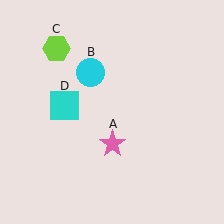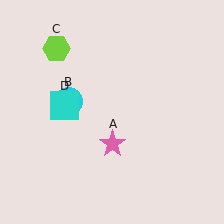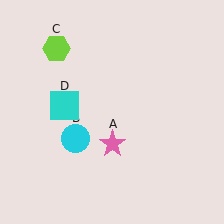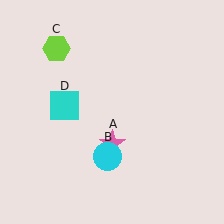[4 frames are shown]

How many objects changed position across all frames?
1 object changed position: cyan circle (object B).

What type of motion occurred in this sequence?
The cyan circle (object B) rotated counterclockwise around the center of the scene.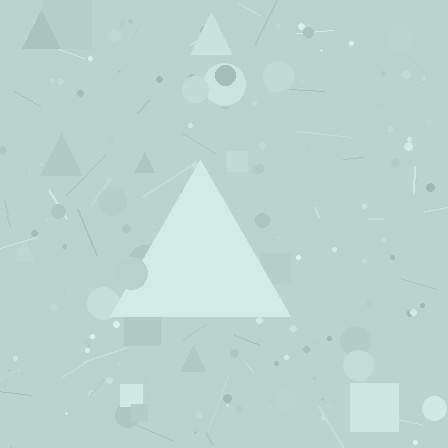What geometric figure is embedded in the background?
A triangle is embedded in the background.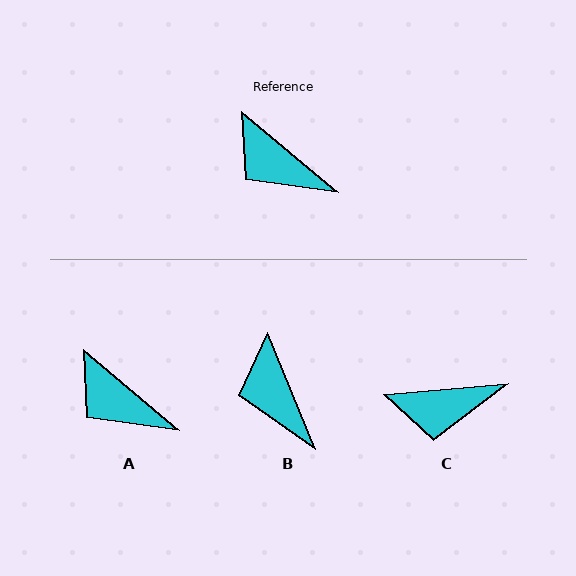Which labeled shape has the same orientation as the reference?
A.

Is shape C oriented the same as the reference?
No, it is off by about 45 degrees.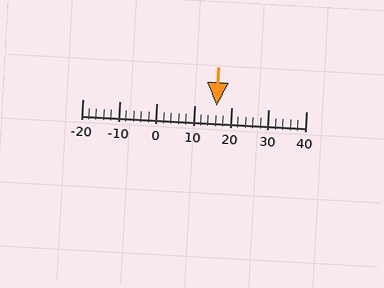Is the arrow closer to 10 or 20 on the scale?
The arrow is closer to 20.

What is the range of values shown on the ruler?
The ruler shows values from -20 to 40.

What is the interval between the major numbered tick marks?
The major tick marks are spaced 10 units apart.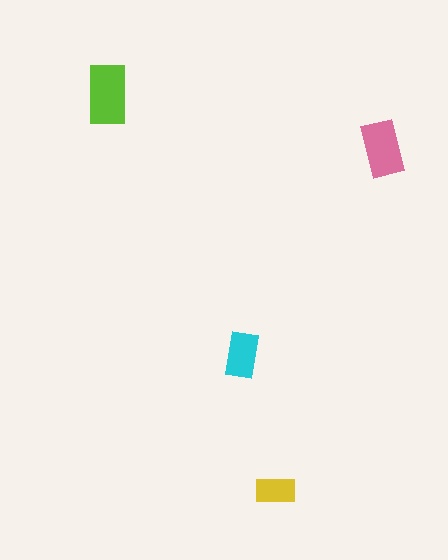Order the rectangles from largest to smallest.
the lime one, the pink one, the cyan one, the yellow one.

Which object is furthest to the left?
The lime rectangle is leftmost.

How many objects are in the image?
There are 4 objects in the image.